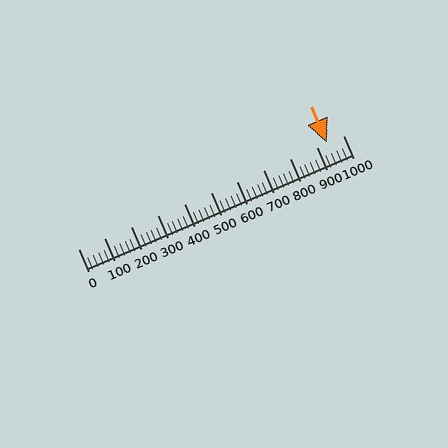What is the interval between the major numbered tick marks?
The major tick marks are spaced 100 units apart.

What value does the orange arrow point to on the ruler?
The orange arrow points to approximately 940.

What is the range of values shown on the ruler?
The ruler shows values from 0 to 1000.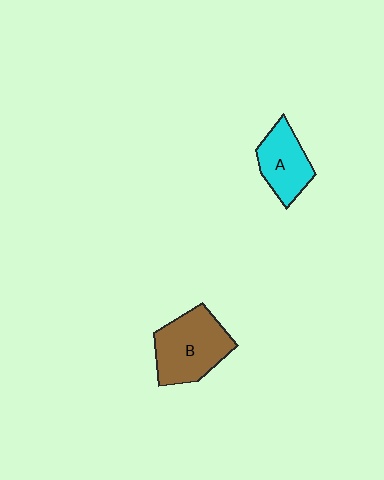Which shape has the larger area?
Shape B (brown).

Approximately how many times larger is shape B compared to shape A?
Approximately 1.4 times.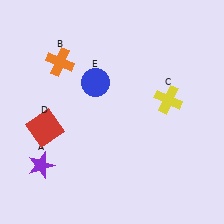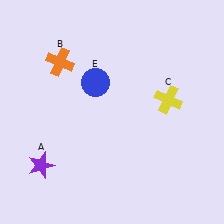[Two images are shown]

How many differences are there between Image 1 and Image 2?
There is 1 difference between the two images.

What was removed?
The red square (D) was removed in Image 2.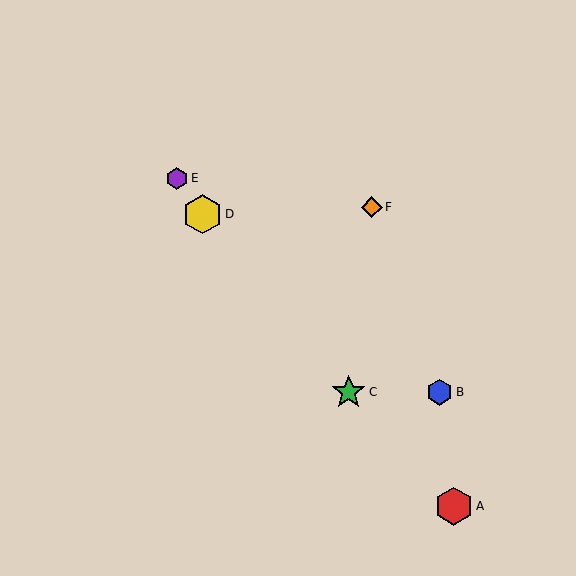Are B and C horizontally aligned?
Yes, both are at y≈392.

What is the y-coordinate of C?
Object C is at y≈392.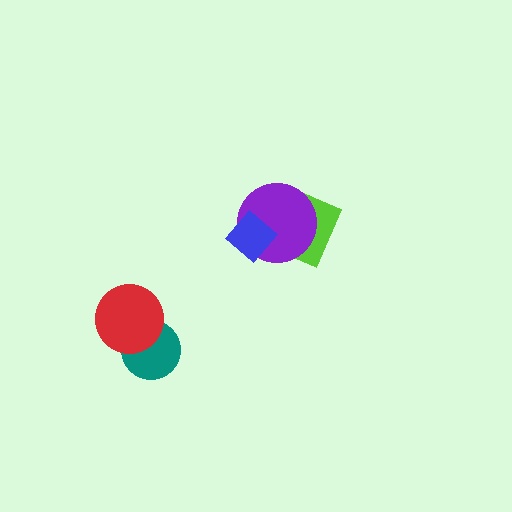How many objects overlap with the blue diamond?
2 objects overlap with the blue diamond.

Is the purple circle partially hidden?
Yes, it is partially covered by another shape.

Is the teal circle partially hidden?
Yes, it is partially covered by another shape.